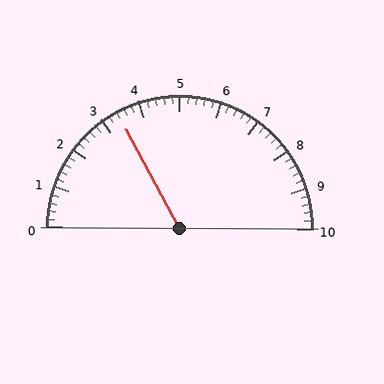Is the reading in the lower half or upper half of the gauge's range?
The reading is in the lower half of the range (0 to 10).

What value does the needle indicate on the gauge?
The needle indicates approximately 3.4.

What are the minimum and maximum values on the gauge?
The gauge ranges from 0 to 10.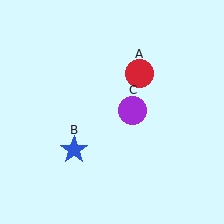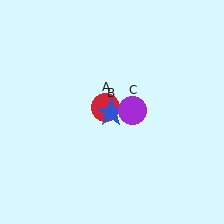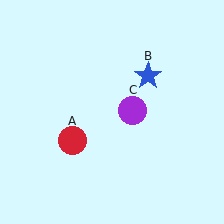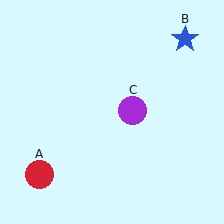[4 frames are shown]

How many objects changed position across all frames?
2 objects changed position: red circle (object A), blue star (object B).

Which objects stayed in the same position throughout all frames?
Purple circle (object C) remained stationary.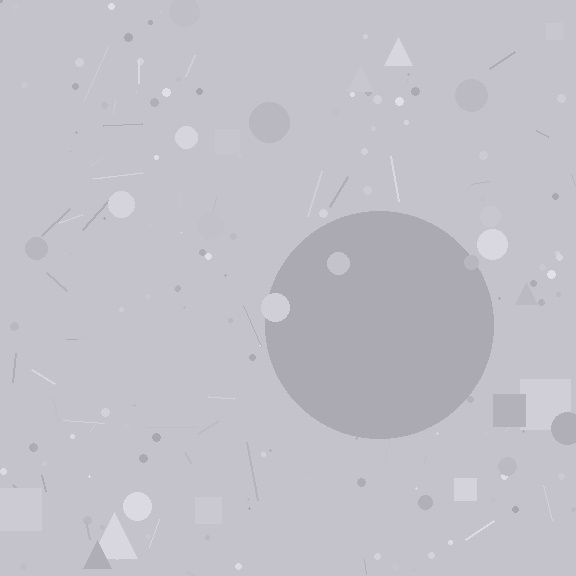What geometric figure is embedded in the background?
A circle is embedded in the background.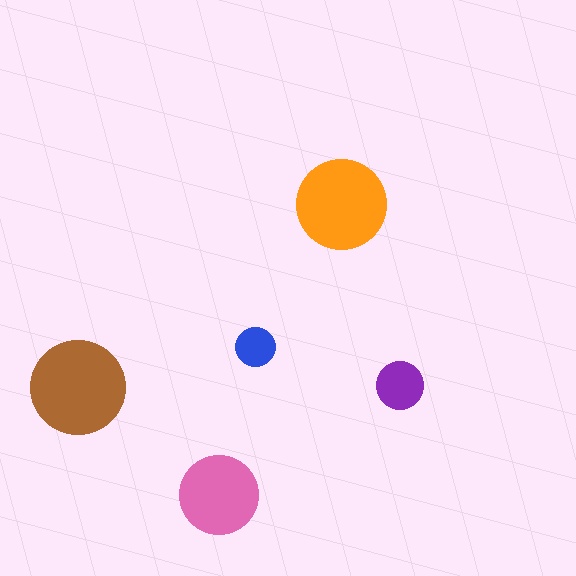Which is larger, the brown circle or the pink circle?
The brown one.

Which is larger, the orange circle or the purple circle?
The orange one.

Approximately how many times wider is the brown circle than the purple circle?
About 2 times wider.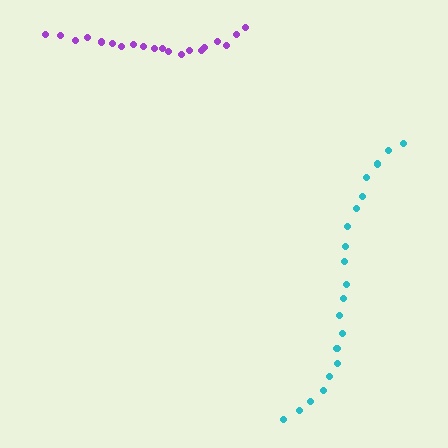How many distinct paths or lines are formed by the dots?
There are 2 distinct paths.